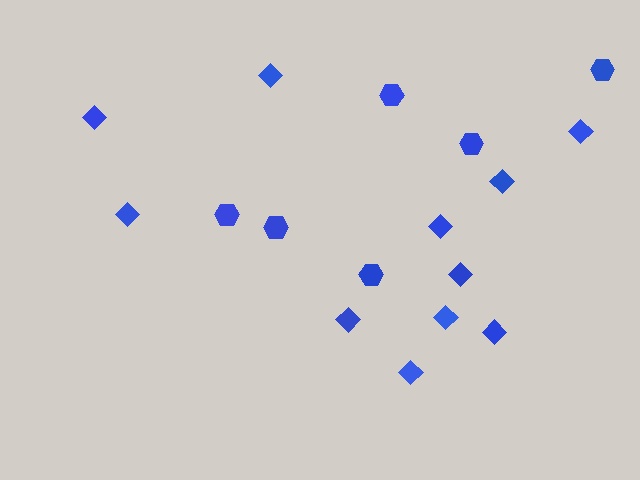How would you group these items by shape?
There are 2 groups: one group of diamonds (11) and one group of hexagons (6).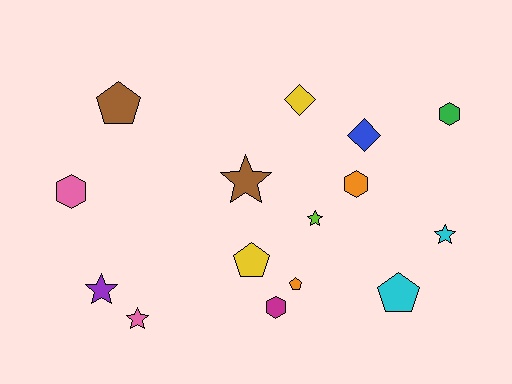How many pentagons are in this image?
There are 4 pentagons.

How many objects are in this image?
There are 15 objects.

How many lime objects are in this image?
There is 1 lime object.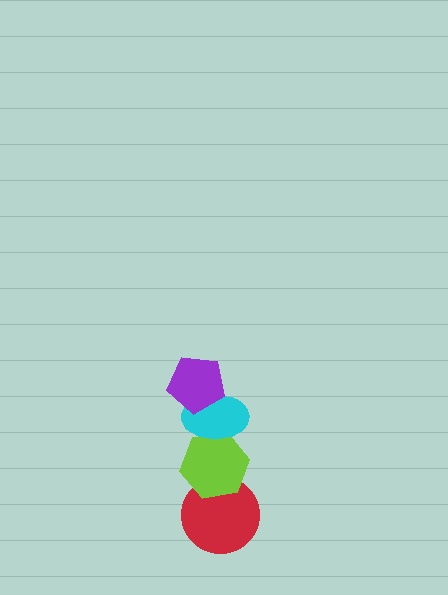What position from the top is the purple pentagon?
The purple pentagon is 1st from the top.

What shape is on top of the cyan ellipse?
The purple pentagon is on top of the cyan ellipse.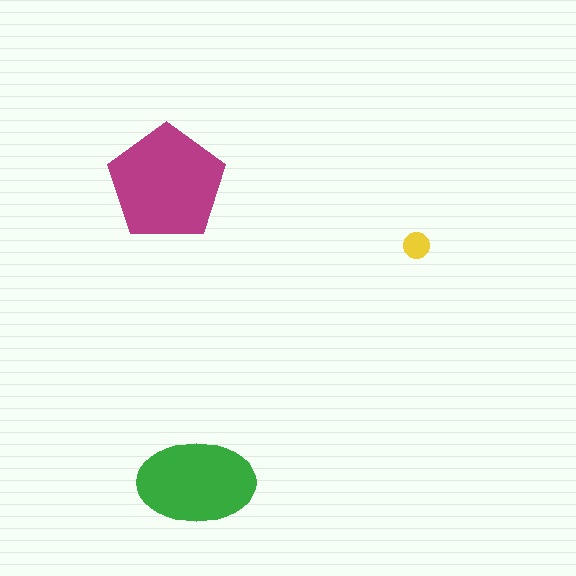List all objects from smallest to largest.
The yellow circle, the green ellipse, the magenta pentagon.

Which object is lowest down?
The green ellipse is bottommost.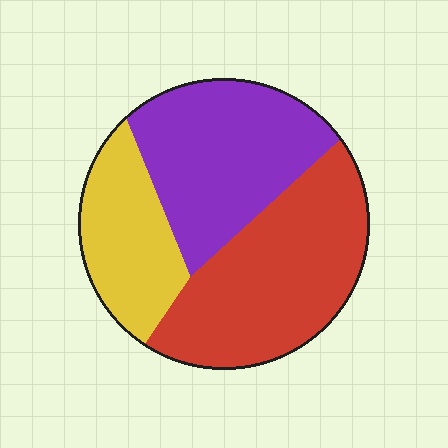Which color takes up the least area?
Yellow, at roughly 20%.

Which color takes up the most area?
Red, at roughly 40%.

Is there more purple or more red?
Red.